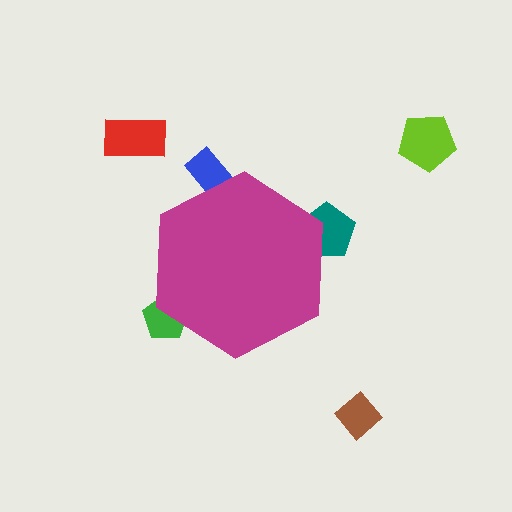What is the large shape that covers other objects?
A magenta hexagon.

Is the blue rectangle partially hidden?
Yes, the blue rectangle is partially hidden behind the magenta hexagon.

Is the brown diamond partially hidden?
No, the brown diamond is fully visible.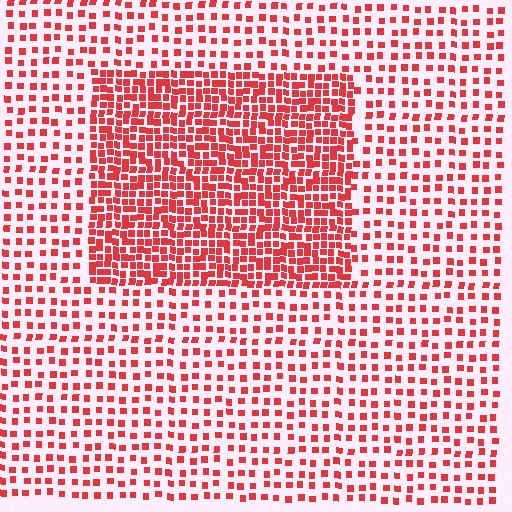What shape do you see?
I see a rectangle.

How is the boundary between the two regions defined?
The boundary is defined by a change in element density (approximately 2.2x ratio). All elements are the same color, size, and shape.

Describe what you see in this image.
The image contains small red elements arranged at two different densities. A rectangle-shaped region is visible where the elements are more densely packed than the surrounding area.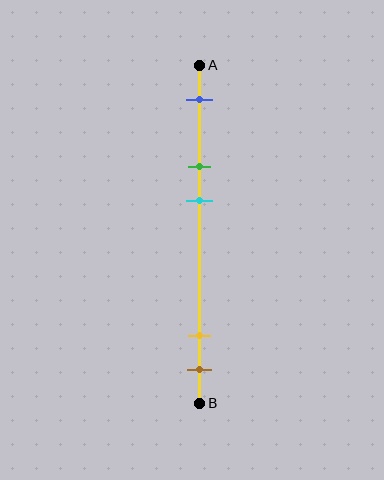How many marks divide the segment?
There are 5 marks dividing the segment.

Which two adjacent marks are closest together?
The yellow and brown marks are the closest adjacent pair.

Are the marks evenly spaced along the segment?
No, the marks are not evenly spaced.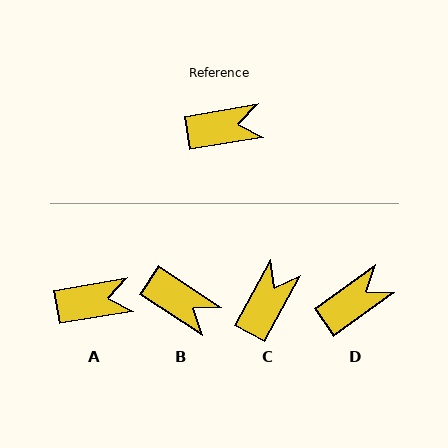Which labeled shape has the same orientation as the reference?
A.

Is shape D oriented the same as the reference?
No, it is off by about 26 degrees.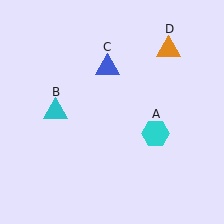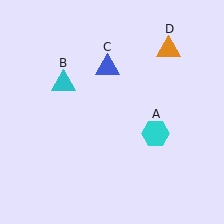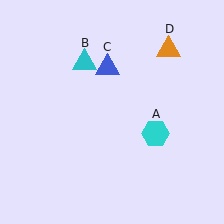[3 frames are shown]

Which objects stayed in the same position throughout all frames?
Cyan hexagon (object A) and blue triangle (object C) and orange triangle (object D) remained stationary.